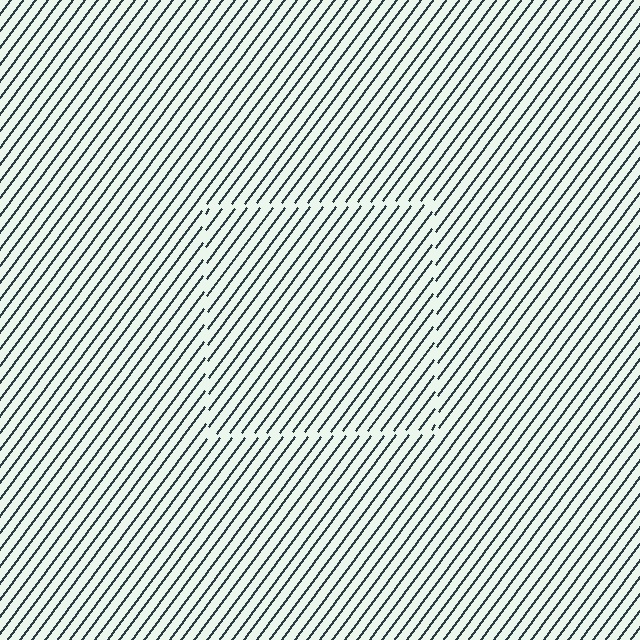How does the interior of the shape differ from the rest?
The interior of the shape contains the same grating, shifted by half a period — the contour is defined by the phase discontinuity where line-ends from the inner and outer gratings abut.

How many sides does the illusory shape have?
4 sides — the line-ends trace a square.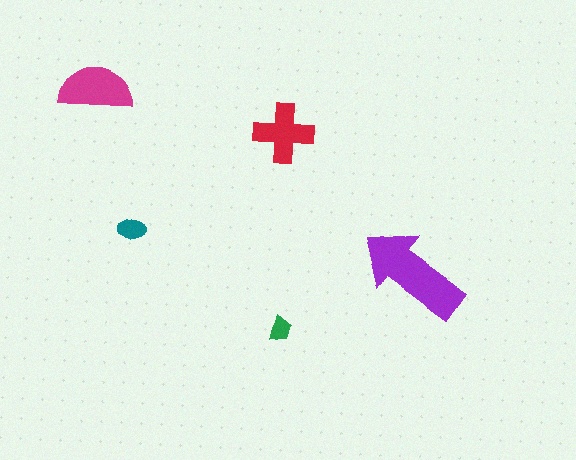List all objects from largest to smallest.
The purple arrow, the magenta semicircle, the red cross, the teal ellipse, the green trapezoid.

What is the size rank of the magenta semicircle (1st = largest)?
2nd.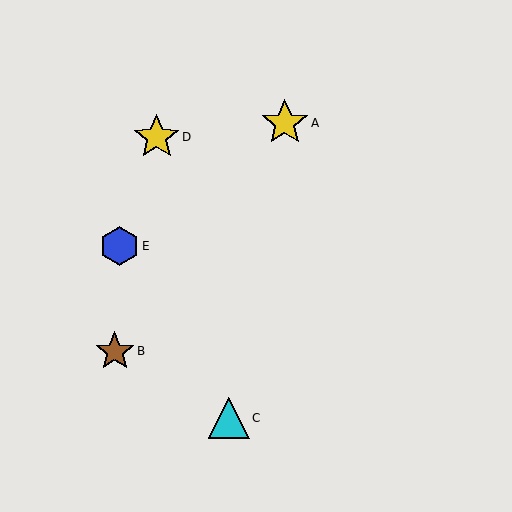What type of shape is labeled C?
Shape C is a cyan triangle.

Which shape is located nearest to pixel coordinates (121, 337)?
The brown star (labeled B) at (115, 351) is nearest to that location.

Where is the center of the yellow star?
The center of the yellow star is at (285, 123).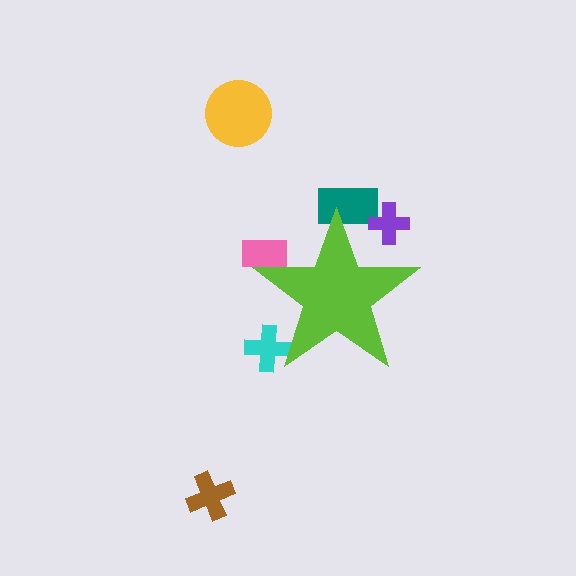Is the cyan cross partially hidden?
Yes, the cyan cross is partially hidden behind the lime star.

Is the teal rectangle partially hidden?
Yes, the teal rectangle is partially hidden behind the lime star.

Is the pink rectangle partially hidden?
Yes, the pink rectangle is partially hidden behind the lime star.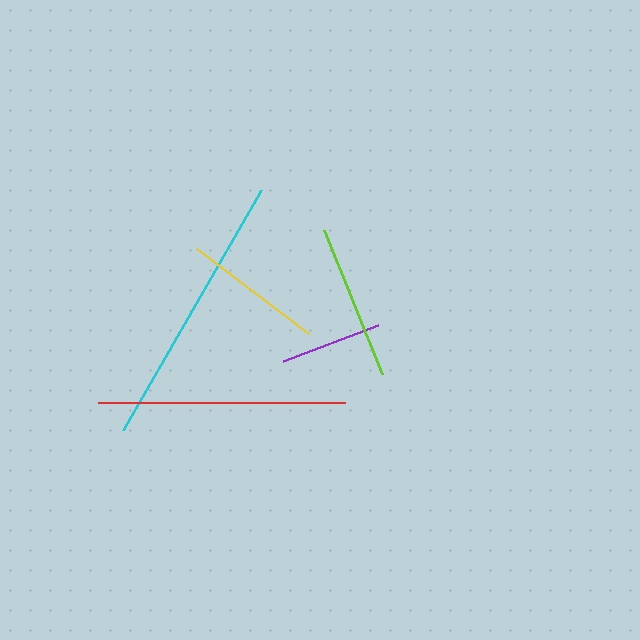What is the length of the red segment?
The red segment is approximately 248 pixels long.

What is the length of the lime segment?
The lime segment is approximately 155 pixels long.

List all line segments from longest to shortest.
From longest to shortest: cyan, red, lime, yellow, purple.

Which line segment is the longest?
The cyan line is the longest at approximately 277 pixels.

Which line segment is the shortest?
The purple line is the shortest at approximately 102 pixels.